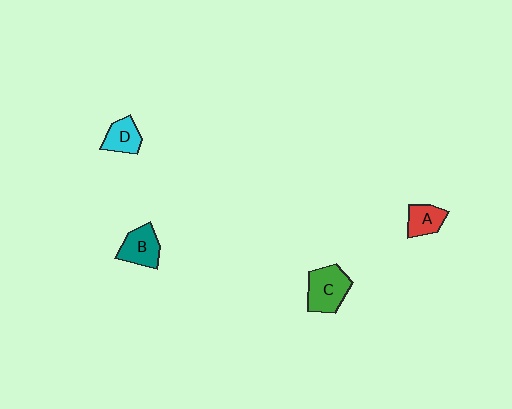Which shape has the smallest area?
Shape A (red).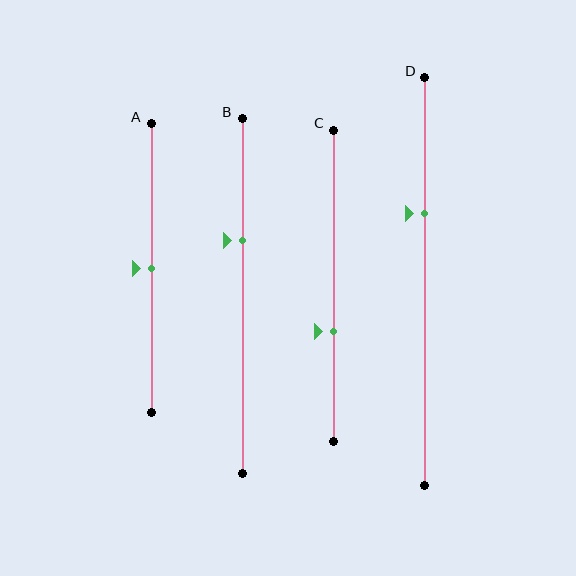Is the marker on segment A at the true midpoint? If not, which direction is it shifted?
Yes, the marker on segment A is at the true midpoint.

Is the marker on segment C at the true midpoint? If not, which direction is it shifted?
No, the marker on segment C is shifted downward by about 15% of the segment length.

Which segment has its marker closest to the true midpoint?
Segment A has its marker closest to the true midpoint.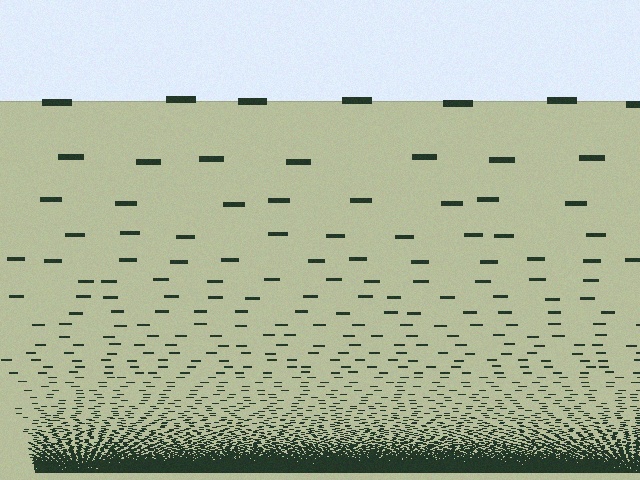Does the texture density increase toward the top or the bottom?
Density increases toward the bottom.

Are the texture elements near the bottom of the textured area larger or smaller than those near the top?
Smaller. The gradient is inverted — elements near the bottom are smaller and denser.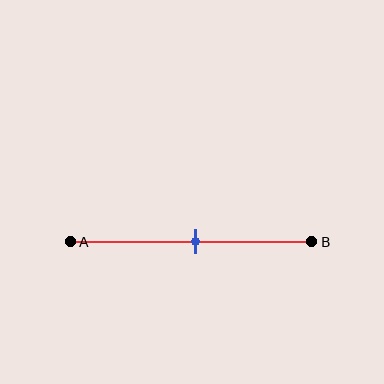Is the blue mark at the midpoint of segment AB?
Yes, the mark is approximately at the midpoint.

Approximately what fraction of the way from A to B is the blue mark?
The blue mark is approximately 50% of the way from A to B.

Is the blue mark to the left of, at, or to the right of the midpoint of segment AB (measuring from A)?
The blue mark is approximately at the midpoint of segment AB.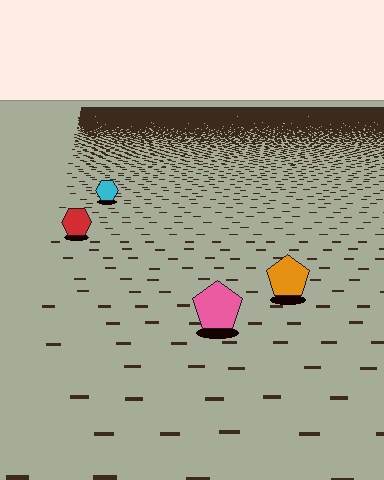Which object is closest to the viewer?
The pink pentagon is closest. The texture marks near it are larger and more spread out.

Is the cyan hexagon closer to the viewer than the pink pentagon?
No. The pink pentagon is closer — you can tell from the texture gradient: the ground texture is coarser near it.